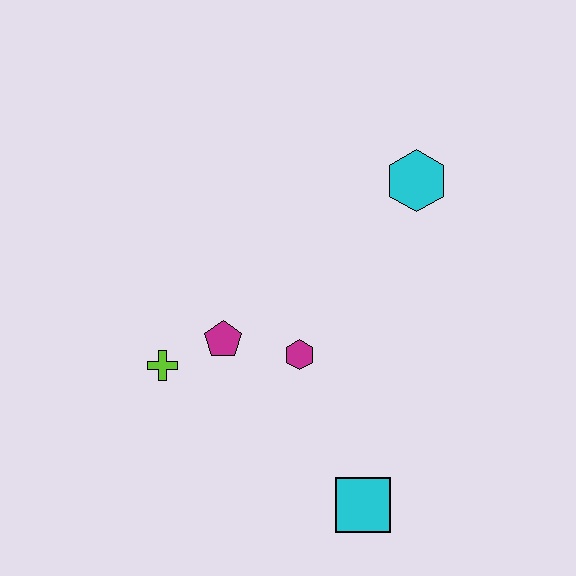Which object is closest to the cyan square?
The magenta hexagon is closest to the cyan square.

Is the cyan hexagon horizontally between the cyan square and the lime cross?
No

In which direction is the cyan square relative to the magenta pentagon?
The cyan square is below the magenta pentagon.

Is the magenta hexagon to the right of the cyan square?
No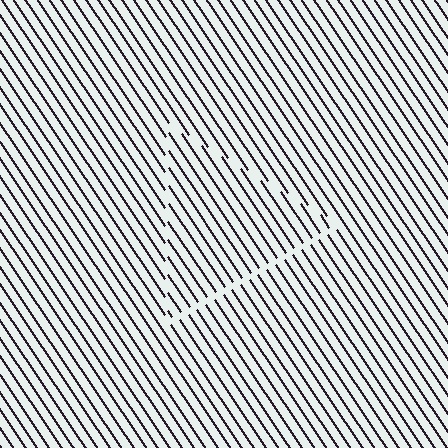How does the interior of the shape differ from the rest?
The interior of the shape contains the same grating, shifted by half a period — the contour is defined by the phase discontinuity where line-ends from the inner and outer gratings abut.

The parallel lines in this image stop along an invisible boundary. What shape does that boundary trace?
An illusory triangle. The interior of the shape contains the same grating, shifted by half a period — the contour is defined by the phase discontinuity where line-ends from the inner and outer gratings abut.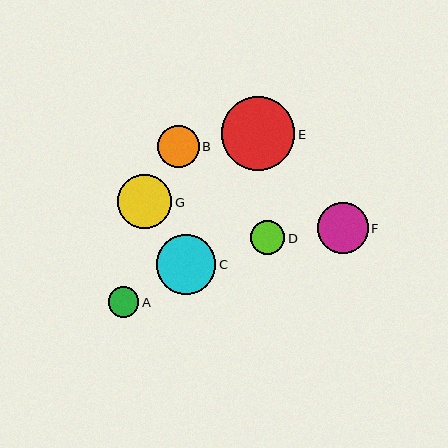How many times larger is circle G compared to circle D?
Circle G is approximately 1.6 times the size of circle D.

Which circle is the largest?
Circle E is the largest with a size of approximately 73 pixels.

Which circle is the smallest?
Circle A is the smallest with a size of approximately 31 pixels.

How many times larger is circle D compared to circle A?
Circle D is approximately 1.1 times the size of circle A.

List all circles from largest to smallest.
From largest to smallest: E, C, G, F, B, D, A.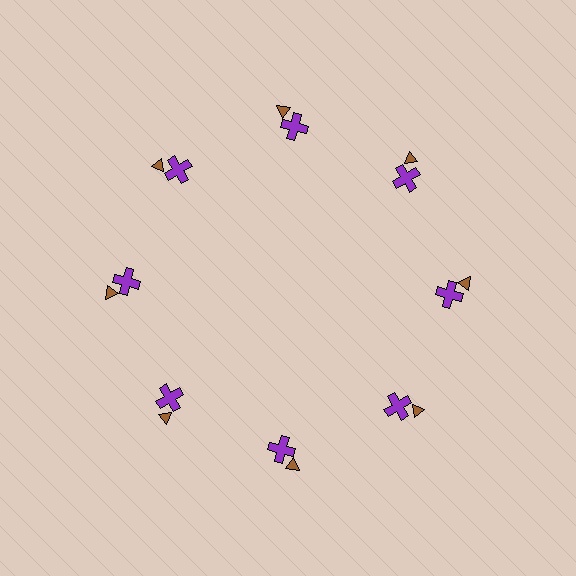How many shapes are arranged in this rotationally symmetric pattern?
There are 16 shapes, arranged in 8 groups of 2.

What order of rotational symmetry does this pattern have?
This pattern has 8-fold rotational symmetry.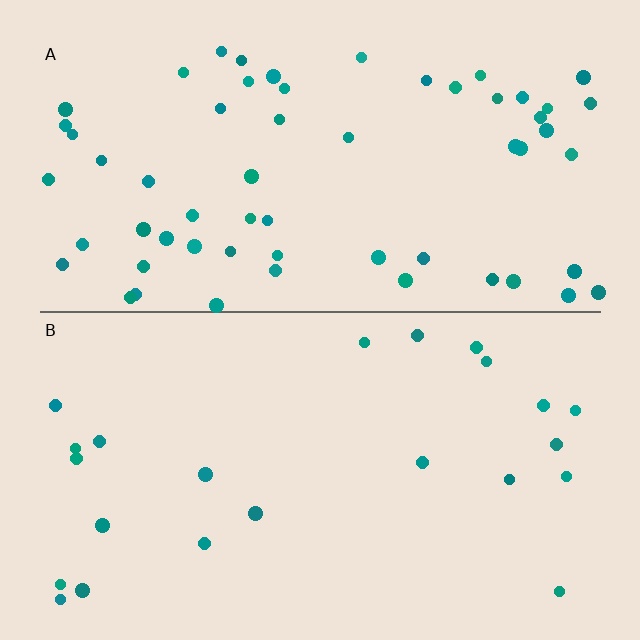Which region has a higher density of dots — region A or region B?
A (the top).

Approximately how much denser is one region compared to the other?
Approximately 2.6× — region A over region B.